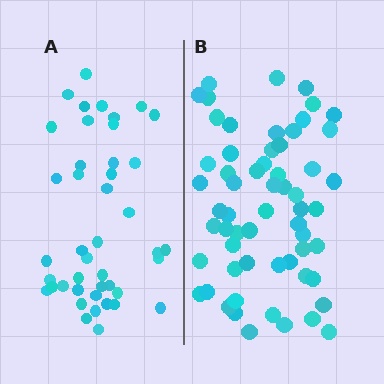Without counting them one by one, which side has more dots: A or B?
Region B (the right region) has more dots.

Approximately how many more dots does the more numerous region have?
Region B has approximately 15 more dots than region A.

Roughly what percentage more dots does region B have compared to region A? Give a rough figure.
About 40% more.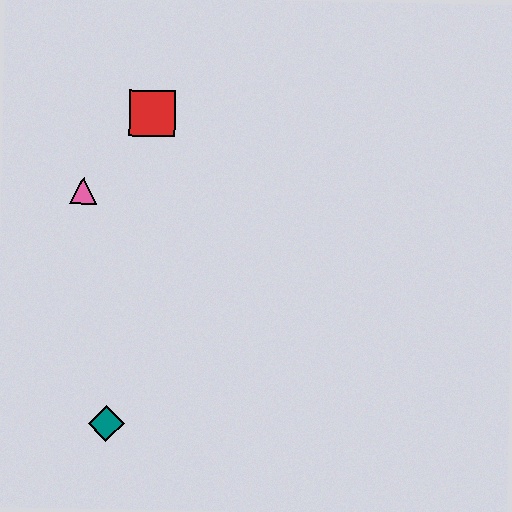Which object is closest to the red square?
The pink triangle is closest to the red square.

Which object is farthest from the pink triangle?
The teal diamond is farthest from the pink triangle.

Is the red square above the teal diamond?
Yes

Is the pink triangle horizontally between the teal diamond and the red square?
No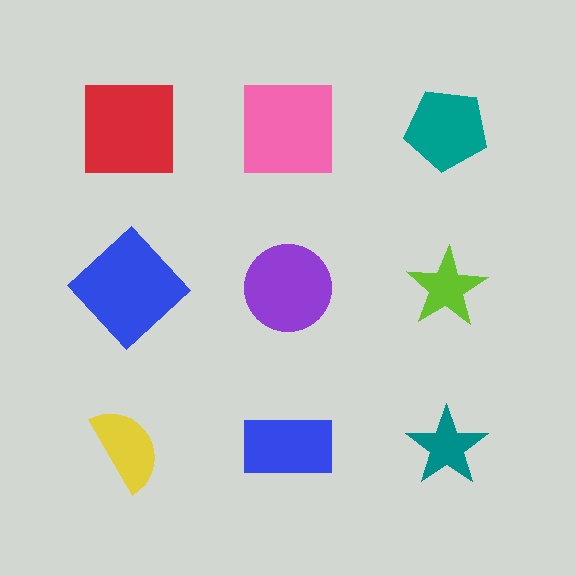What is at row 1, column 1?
A red square.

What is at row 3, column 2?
A blue rectangle.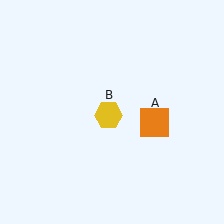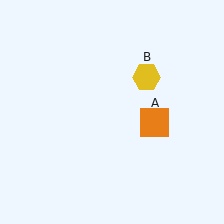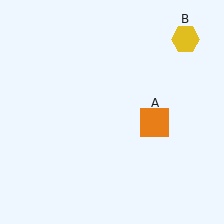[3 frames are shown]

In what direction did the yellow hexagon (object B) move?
The yellow hexagon (object B) moved up and to the right.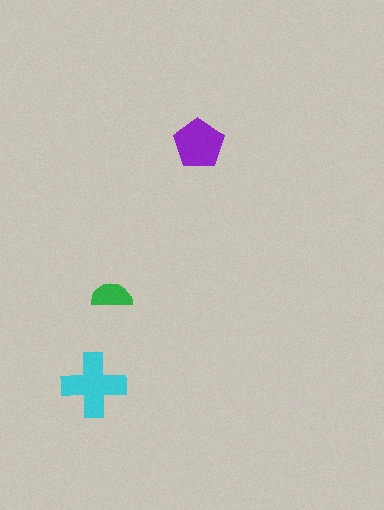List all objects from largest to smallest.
The cyan cross, the purple pentagon, the green semicircle.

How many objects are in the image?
There are 3 objects in the image.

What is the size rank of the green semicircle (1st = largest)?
3rd.